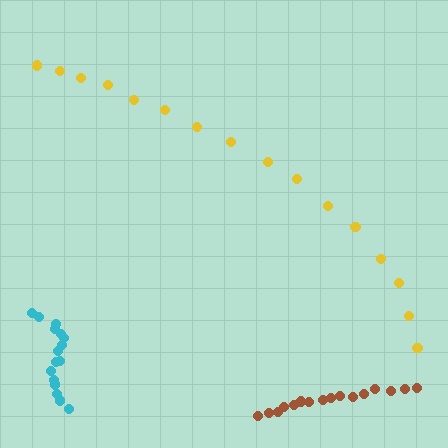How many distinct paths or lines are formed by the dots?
There are 3 distinct paths.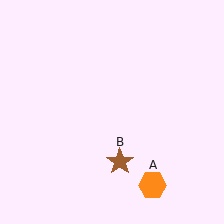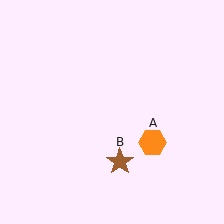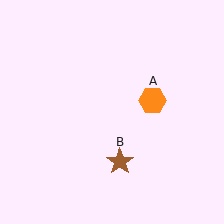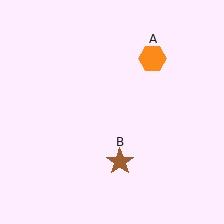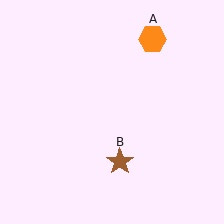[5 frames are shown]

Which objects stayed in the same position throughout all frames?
Brown star (object B) remained stationary.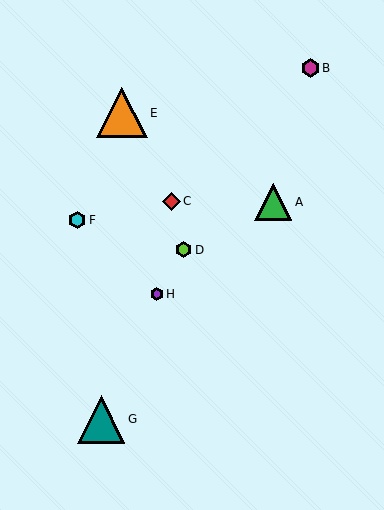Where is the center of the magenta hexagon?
The center of the magenta hexagon is at (310, 68).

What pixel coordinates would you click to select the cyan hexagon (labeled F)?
Click at (77, 220) to select the cyan hexagon F.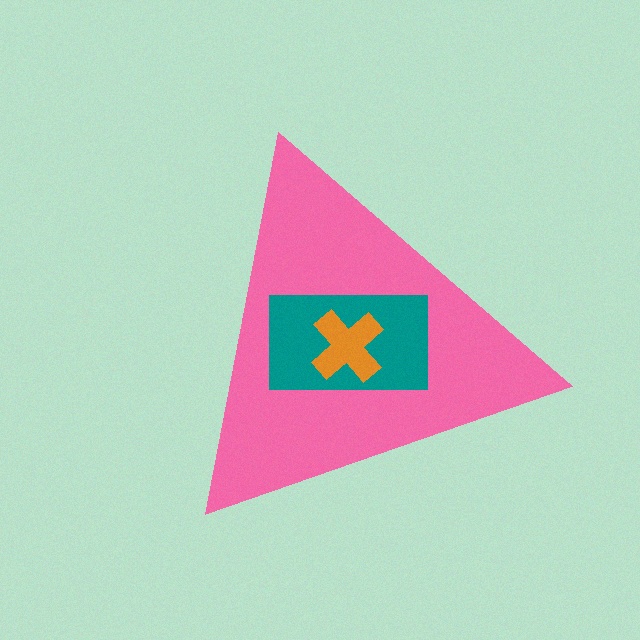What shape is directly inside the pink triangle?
The teal rectangle.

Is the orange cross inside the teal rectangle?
Yes.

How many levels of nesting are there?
3.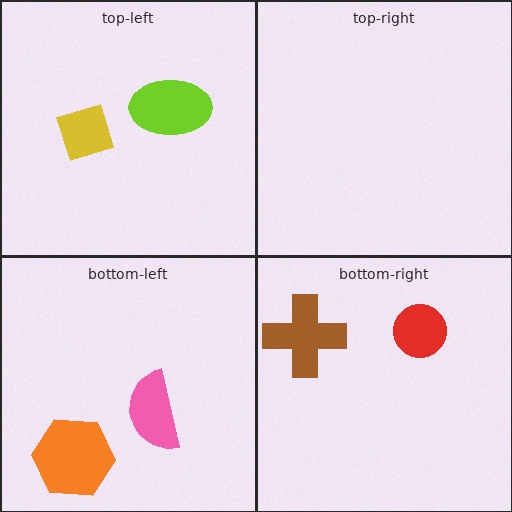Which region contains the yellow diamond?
The top-left region.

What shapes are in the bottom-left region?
The orange hexagon, the pink semicircle.